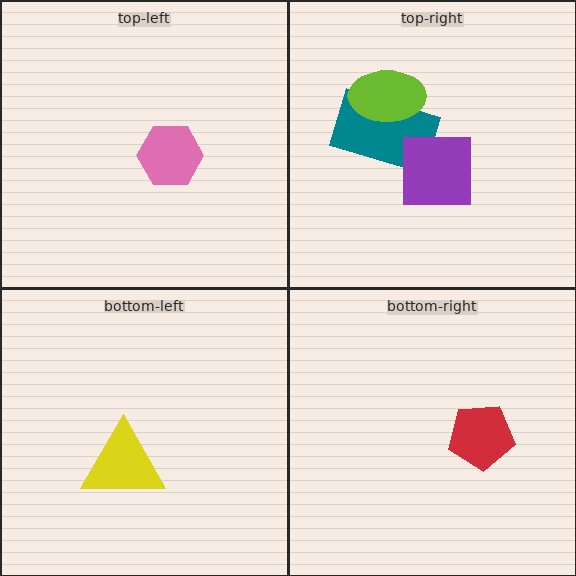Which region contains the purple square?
The top-right region.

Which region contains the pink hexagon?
The top-left region.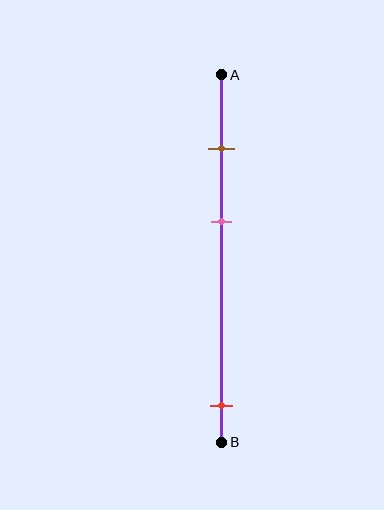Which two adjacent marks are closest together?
The brown and pink marks are the closest adjacent pair.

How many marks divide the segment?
There are 3 marks dividing the segment.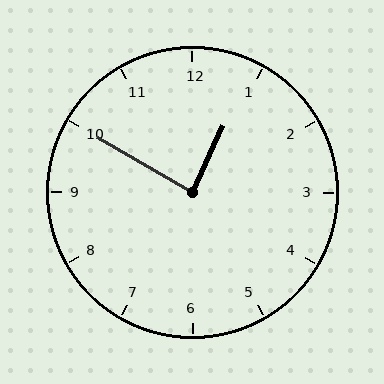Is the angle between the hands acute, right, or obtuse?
It is right.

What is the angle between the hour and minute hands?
Approximately 85 degrees.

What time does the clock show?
12:50.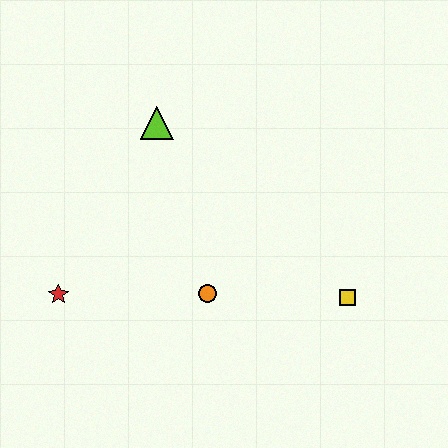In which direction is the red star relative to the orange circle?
The red star is to the left of the orange circle.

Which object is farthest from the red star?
The yellow square is farthest from the red star.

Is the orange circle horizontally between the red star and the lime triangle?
No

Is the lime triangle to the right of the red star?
Yes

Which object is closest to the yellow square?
The orange circle is closest to the yellow square.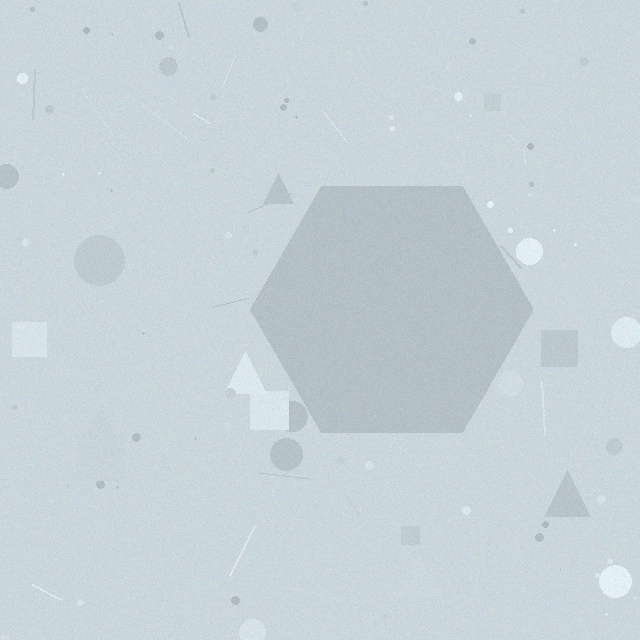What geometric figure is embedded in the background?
A hexagon is embedded in the background.